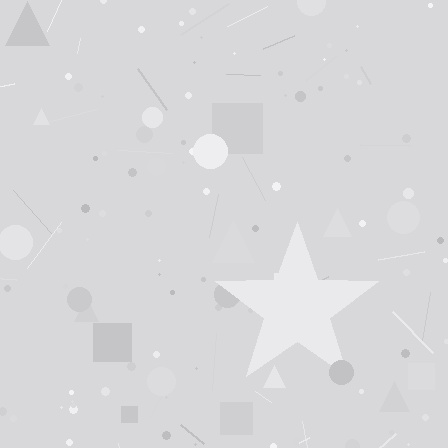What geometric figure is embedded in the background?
A star is embedded in the background.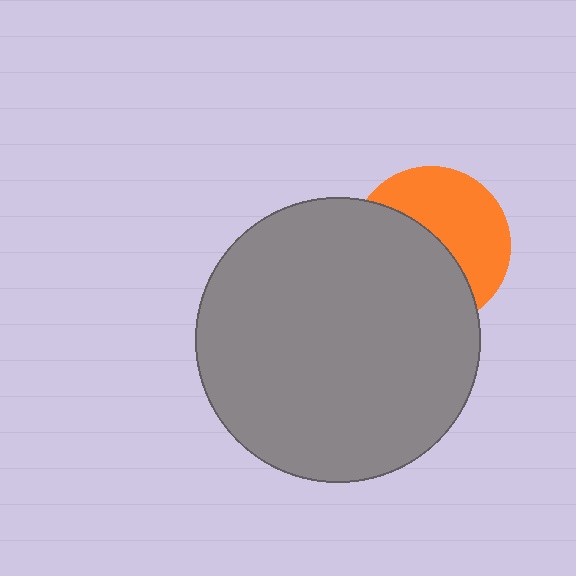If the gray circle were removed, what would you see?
You would see the complete orange circle.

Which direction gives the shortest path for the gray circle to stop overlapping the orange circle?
Moving toward the lower-left gives the shortest separation.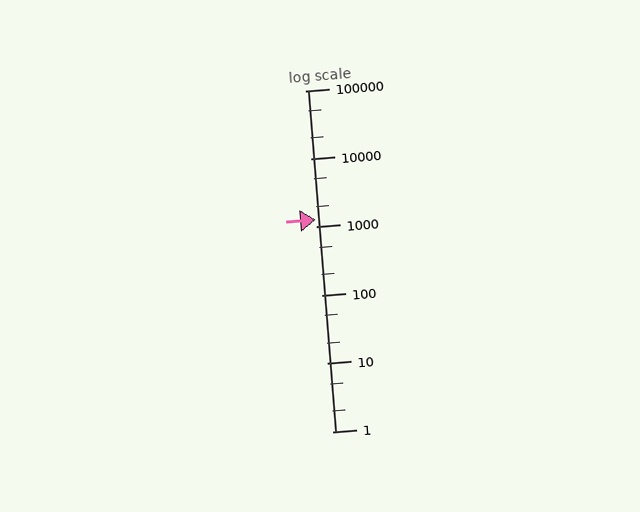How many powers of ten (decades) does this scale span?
The scale spans 5 decades, from 1 to 100000.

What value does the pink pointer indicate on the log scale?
The pointer indicates approximately 1300.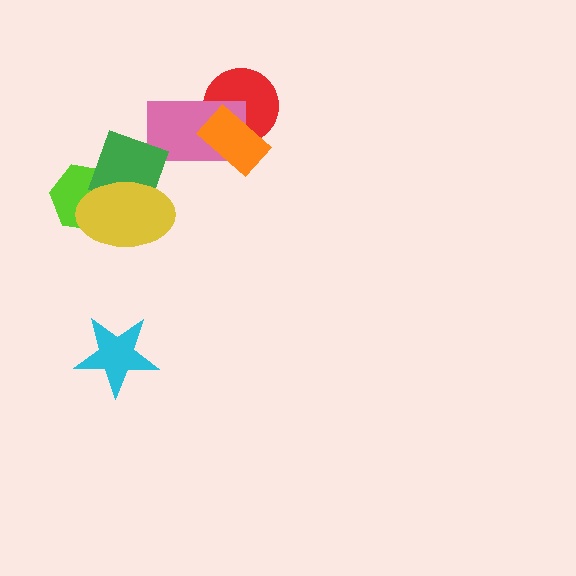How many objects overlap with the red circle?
2 objects overlap with the red circle.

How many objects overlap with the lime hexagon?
2 objects overlap with the lime hexagon.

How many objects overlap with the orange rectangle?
2 objects overlap with the orange rectangle.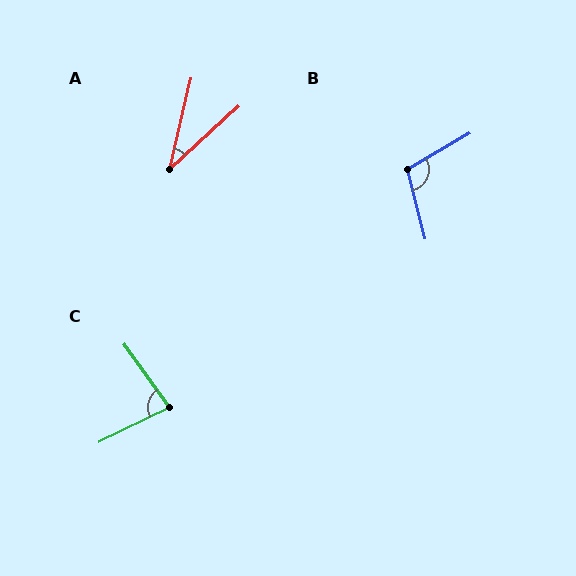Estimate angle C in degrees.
Approximately 81 degrees.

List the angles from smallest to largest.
A (34°), C (81°), B (106°).